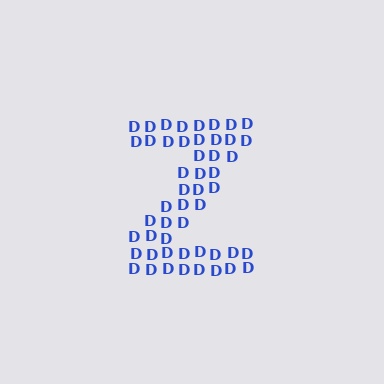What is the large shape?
The large shape is the letter Z.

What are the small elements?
The small elements are letter D's.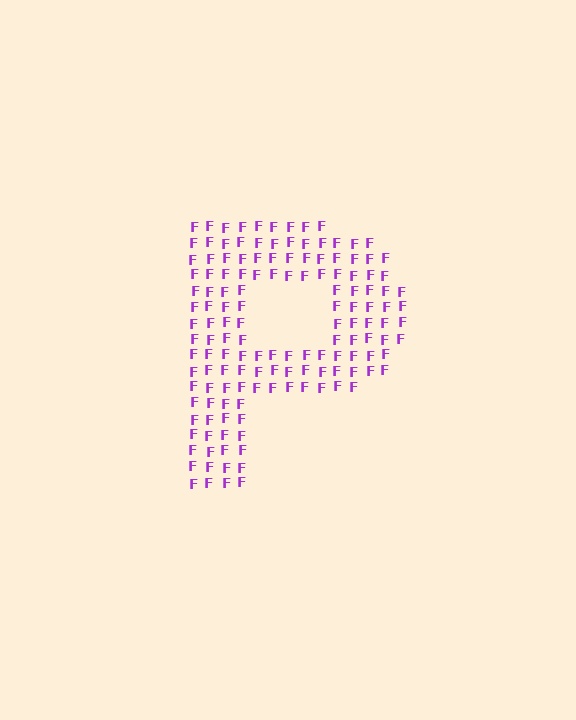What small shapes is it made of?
It is made of small letter F's.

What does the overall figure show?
The overall figure shows the letter P.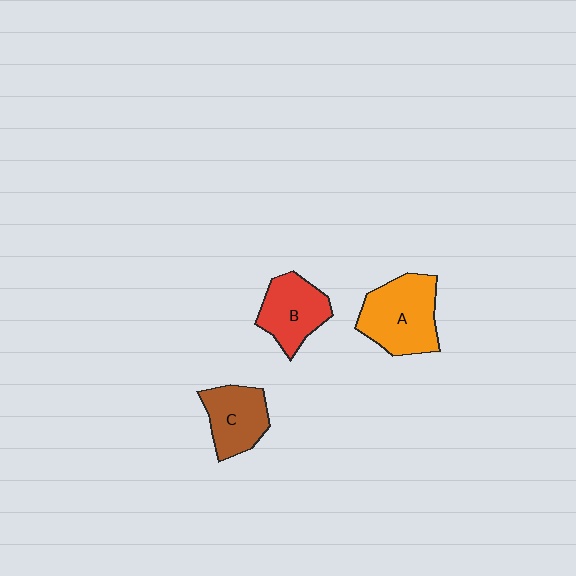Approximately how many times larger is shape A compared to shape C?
Approximately 1.4 times.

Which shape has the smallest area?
Shape C (brown).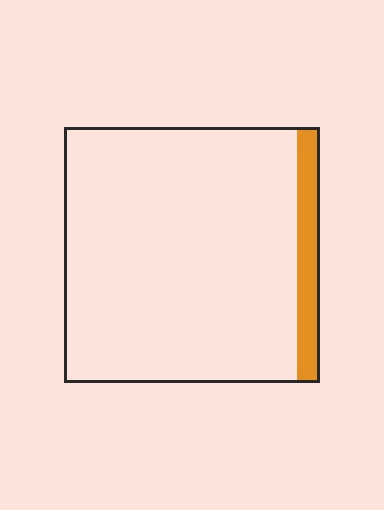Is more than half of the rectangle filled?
No.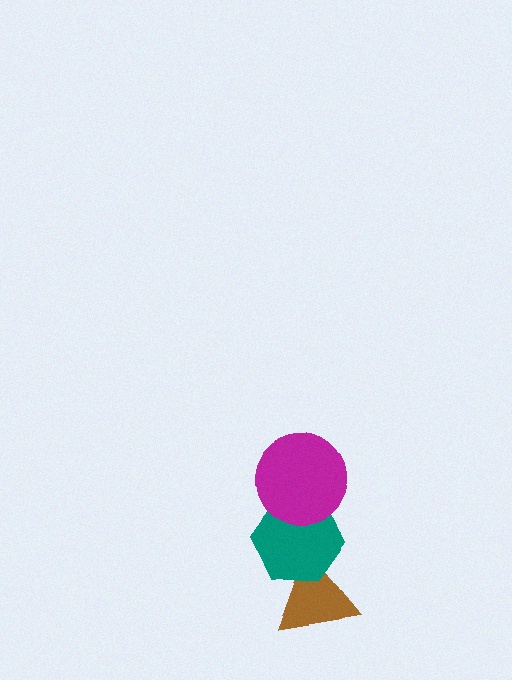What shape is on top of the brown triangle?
The teal hexagon is on top of the brown triangle.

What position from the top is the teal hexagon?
The teal hexagon is 2nd from the top.